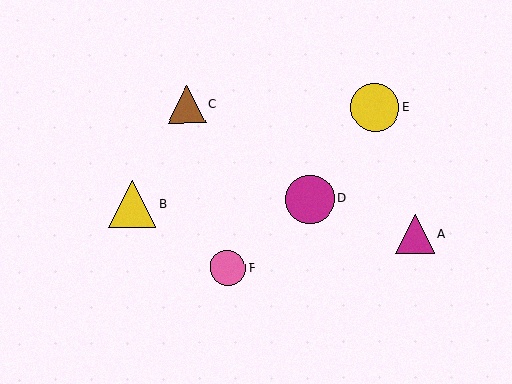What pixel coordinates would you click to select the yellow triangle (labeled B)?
Click at (132, 204) to select the yellow triangle B.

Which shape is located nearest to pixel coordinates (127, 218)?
The yellow triangle (labeled B) at (132, 204) is nearest to that location.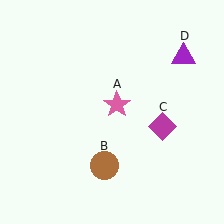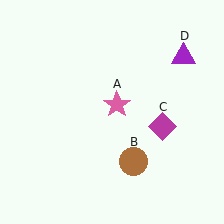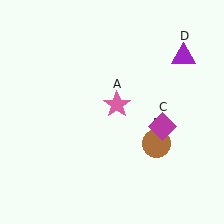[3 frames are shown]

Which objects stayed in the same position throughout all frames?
Pink star (object A) and magenta diamond (object C) and purple triangle (object D) remained stationary.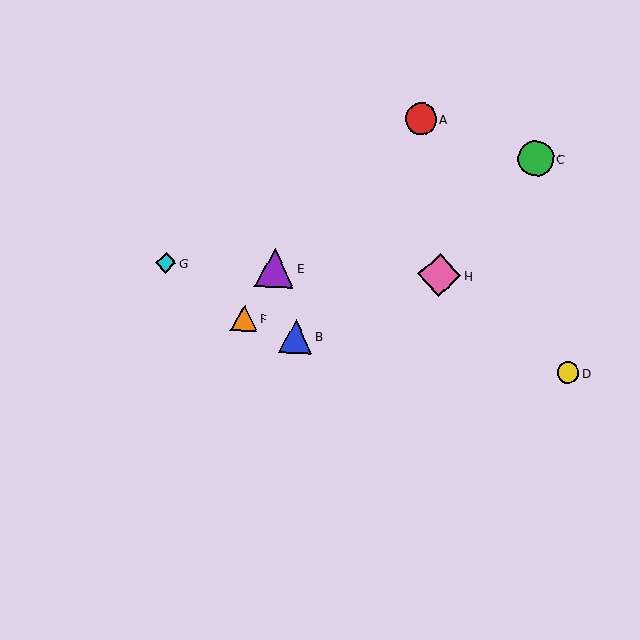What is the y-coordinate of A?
Object A is at y≈119.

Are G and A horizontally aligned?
No, G is at y≈263 and A is at y≈119.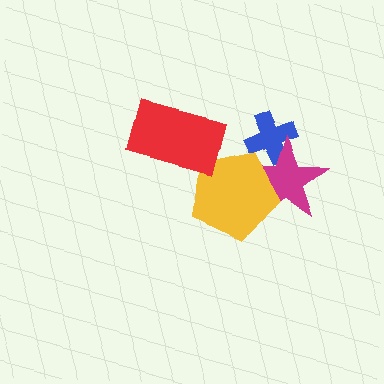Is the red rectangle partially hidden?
No, no other shape covers it.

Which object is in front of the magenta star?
The yellow pentagon is in front of the magenta star.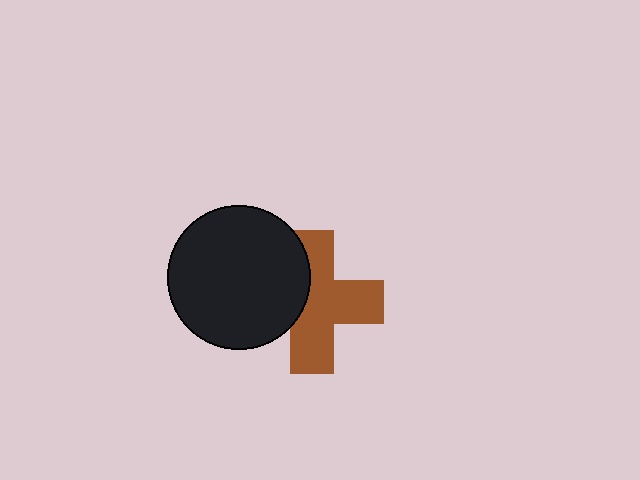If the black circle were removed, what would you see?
You would see the complete brown cross.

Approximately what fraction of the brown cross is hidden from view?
Roughly 35% of the brown cross is hidden behind the black circle.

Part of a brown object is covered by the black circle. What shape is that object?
It is a cross.